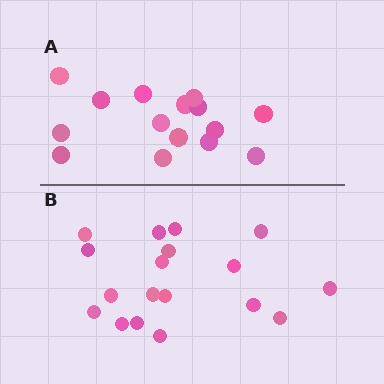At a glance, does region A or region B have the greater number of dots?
Region B (the bottom region) has more dots.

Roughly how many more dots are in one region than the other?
Region B has just a few more — roughly 2 or 3 more dots than region A.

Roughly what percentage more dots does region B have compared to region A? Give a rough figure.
About 20% more.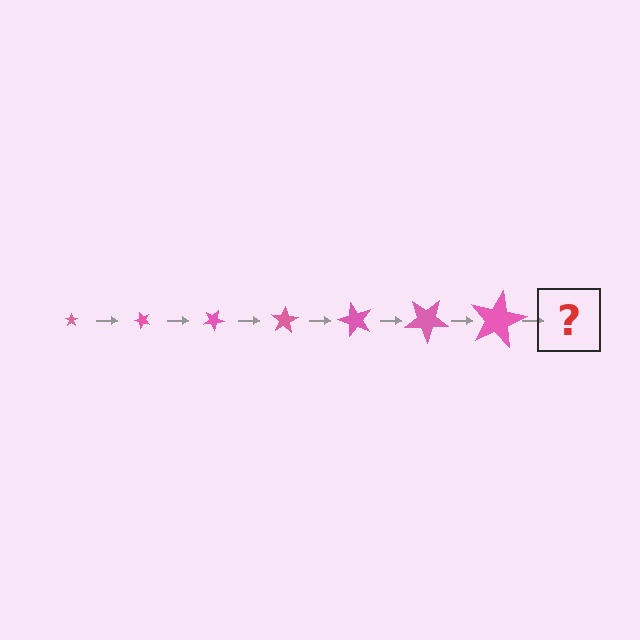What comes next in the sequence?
The next element should be a star, larger than the previous one and rotated 350 degrees from the start.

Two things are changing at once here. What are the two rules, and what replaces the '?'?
The two rules are that the star grows larger each step and it rotates 50 degrees each step. The '?' should be a star, larger than the previous one and rotated 350 degrees from the start.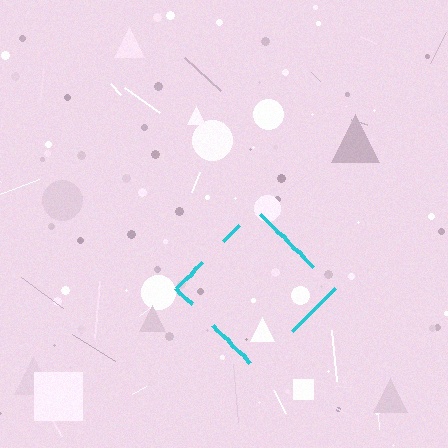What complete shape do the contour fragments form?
The contour fragments form a diamond.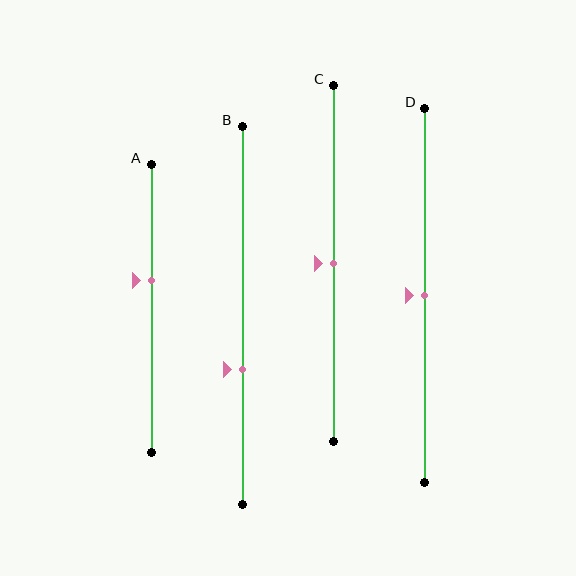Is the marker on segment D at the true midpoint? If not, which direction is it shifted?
Yes, the marker on segment D is at the true midpoint.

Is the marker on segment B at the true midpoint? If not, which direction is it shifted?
No, the marker on segment B is shifted downward by about 14% of the segment length.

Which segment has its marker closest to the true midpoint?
Segment C has its marker closest to the true midpoint.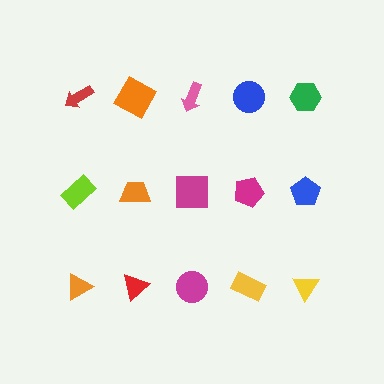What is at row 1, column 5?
A green hexagon.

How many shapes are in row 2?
5 shapes.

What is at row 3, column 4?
A yellow rectangle.